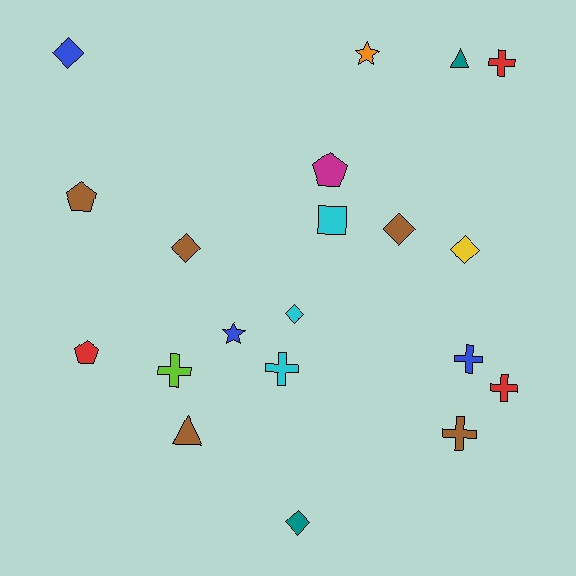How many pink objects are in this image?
There are no pink objects.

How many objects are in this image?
There are 20 objects.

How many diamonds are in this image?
There are 6 diamonds.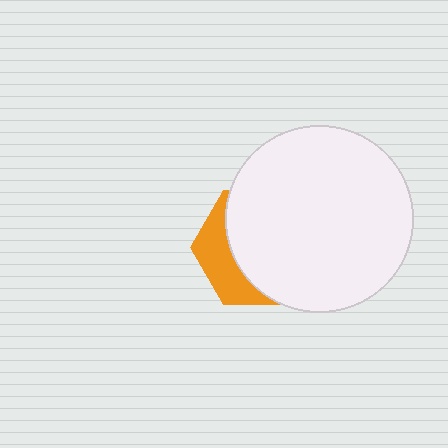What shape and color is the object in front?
The object in front is a white circle.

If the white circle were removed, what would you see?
You would see the complete orange hexagon.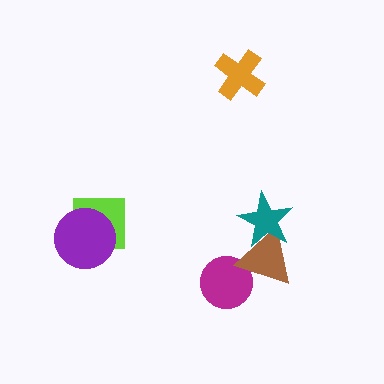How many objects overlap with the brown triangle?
2 objects overlap with the brown triangle.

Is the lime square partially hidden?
Yes, it is partially covered by another shape.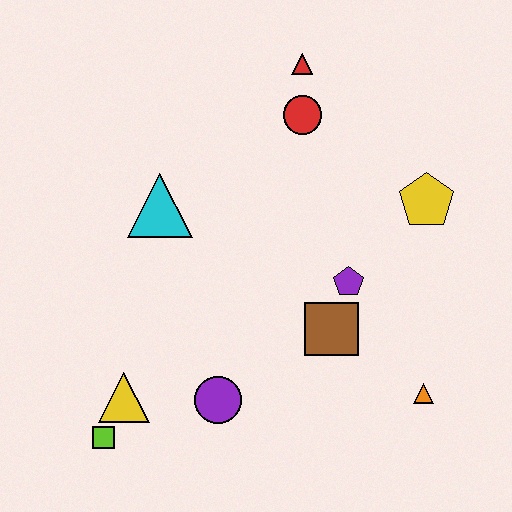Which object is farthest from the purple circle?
The red triangle is farthest from the purple circle.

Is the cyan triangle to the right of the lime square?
Yes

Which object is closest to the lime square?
The yellow triangle is closest to the lime square.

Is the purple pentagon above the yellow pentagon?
No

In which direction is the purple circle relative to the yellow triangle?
The purple circle is to the right of the yellow triangle.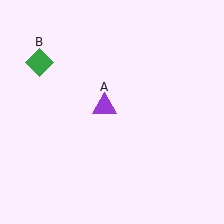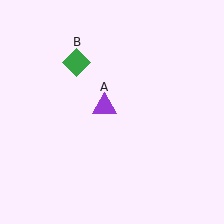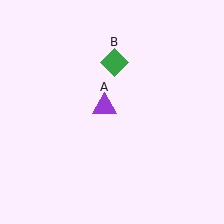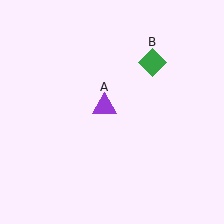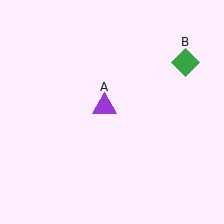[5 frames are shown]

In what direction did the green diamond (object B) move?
The green diamond (object B) moved right.